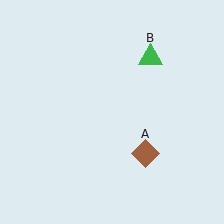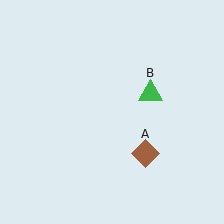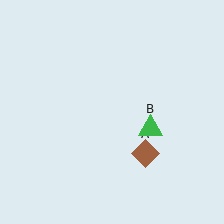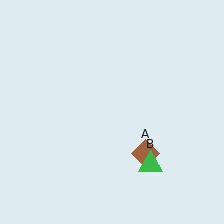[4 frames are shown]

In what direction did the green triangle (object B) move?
The green triangle (object B) moved down.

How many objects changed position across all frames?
1 object changed position: green triangle (object B).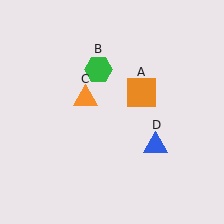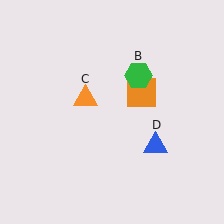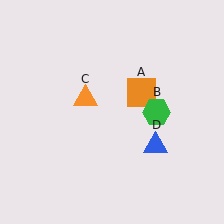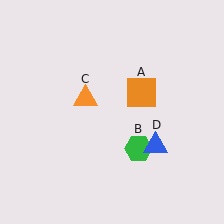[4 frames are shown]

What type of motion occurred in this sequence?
The green hexagon (object B) rotated clockwise around the center of the scene.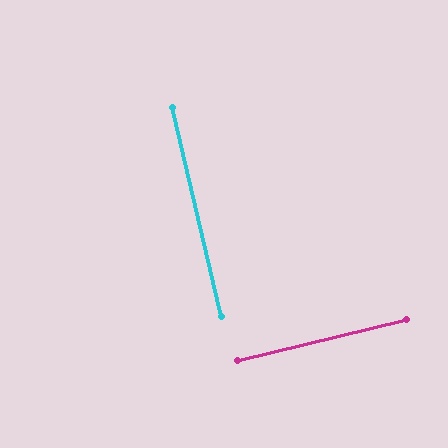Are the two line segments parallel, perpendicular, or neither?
Perpendicular — they meet at approximately 89°.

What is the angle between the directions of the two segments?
Approximately 89 degrees.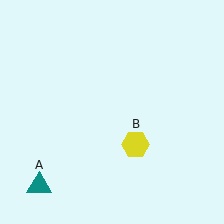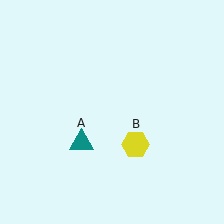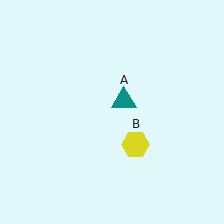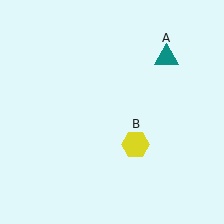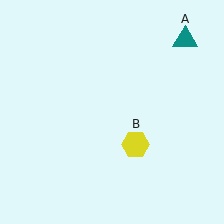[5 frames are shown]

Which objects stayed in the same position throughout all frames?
Yellow hexagon (object B) remained stationary.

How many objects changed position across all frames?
1 object changed position: teal triangle (object A).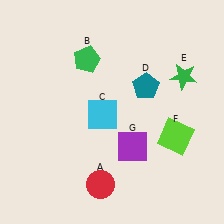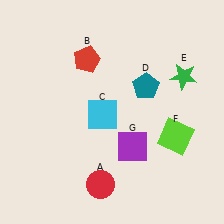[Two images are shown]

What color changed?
The pentagon (B) changed from green in Image 1 to red in Image 2.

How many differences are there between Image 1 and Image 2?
There is 1 difference between the two images.